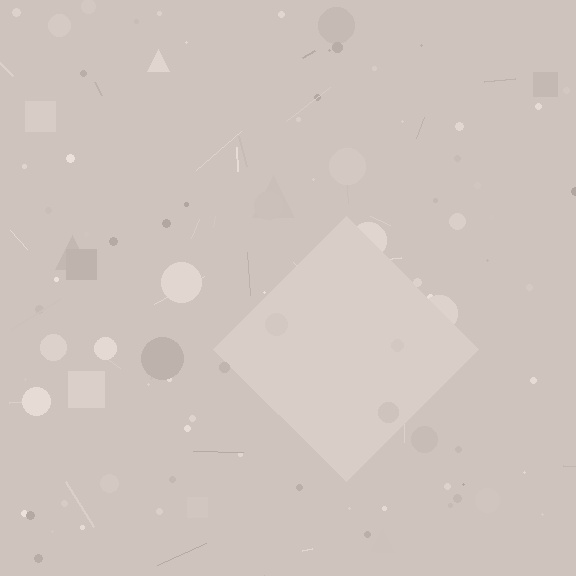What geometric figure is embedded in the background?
A diamond is embedded in the background.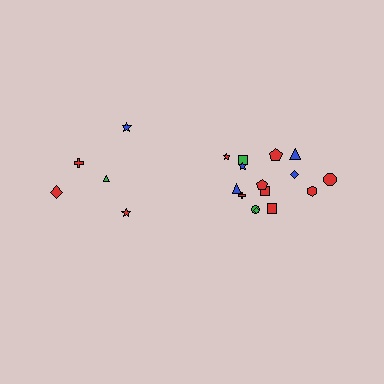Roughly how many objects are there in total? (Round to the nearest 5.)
Roughly 20 objects in total.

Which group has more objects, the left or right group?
The right group.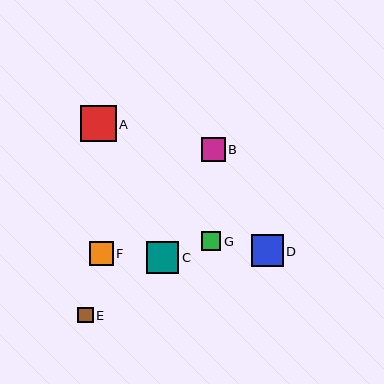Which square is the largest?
Square A is the largest with a size of approximately 36 pixels.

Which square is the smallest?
Square E is the smallest with a size of approximately 15 pixels.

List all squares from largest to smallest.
From largest to smallest: A, C, D, B, F, G, E.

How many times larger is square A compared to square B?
Square A is approximately 1.5 times the size of square B.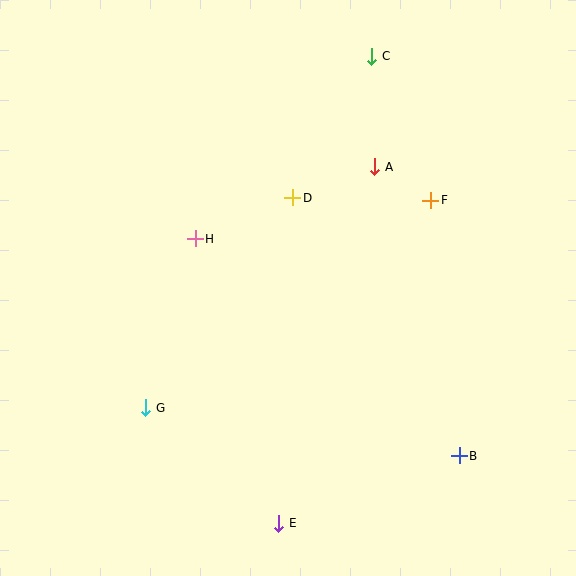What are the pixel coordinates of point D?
Point D is at (293, 198).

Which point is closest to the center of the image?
Point D at (293, 198) is closest to the center.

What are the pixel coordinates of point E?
Point E is at (279, 523).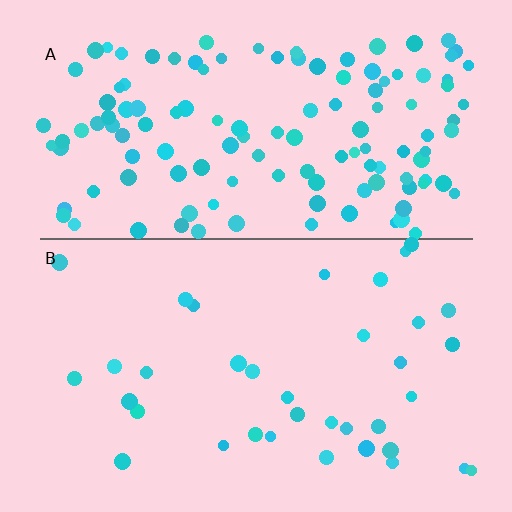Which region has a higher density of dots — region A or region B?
A (the top).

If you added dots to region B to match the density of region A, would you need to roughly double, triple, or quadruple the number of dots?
Approximately quadruple.